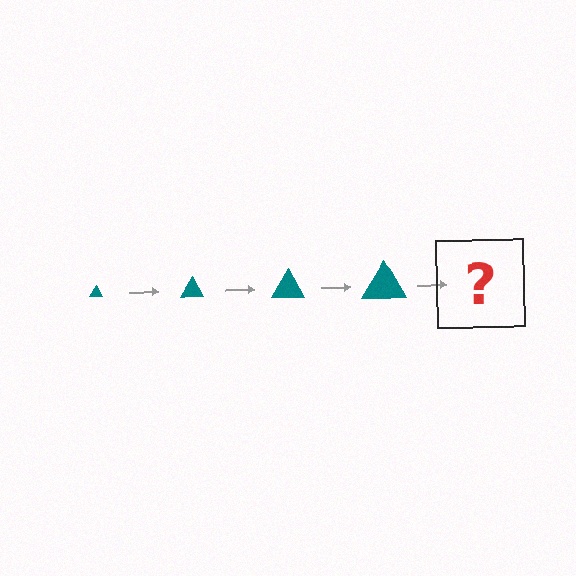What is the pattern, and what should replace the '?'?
The pattern is that the triangle gets progressively larger each step. The '?' should be a teal triangle, larger than the previous one.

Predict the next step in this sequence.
The next step is a teal triangle, larger than the previous one.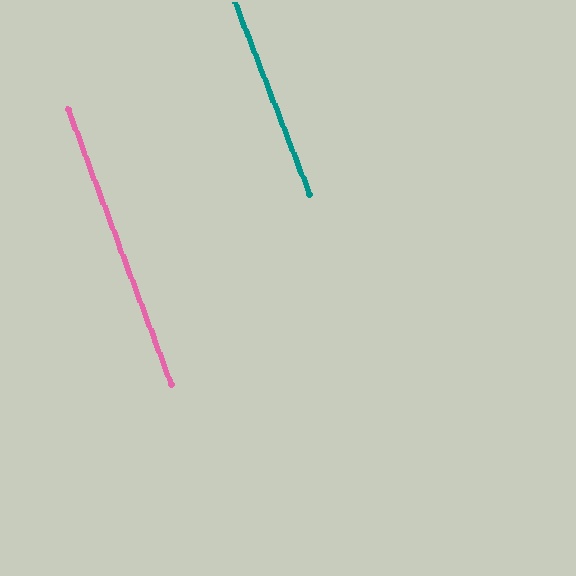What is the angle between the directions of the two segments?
Approximately 1 degree.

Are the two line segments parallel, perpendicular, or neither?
Parallel — their directions differ by only 0.6°.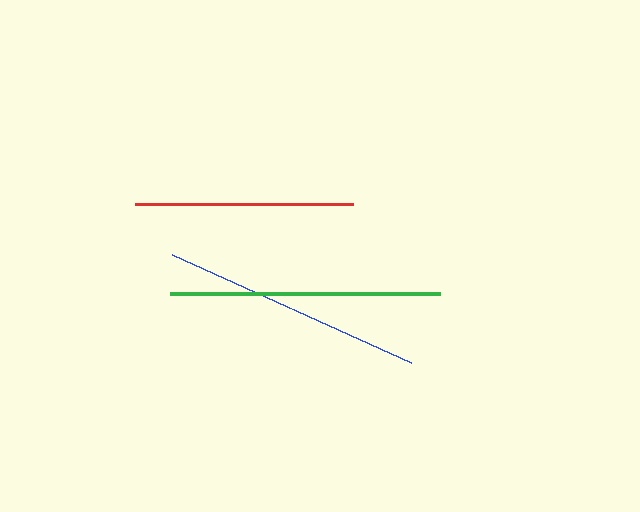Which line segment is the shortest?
The red line is the shortest at approximately 218 pixels.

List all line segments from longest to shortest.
From longest to shortest: green, blue, red.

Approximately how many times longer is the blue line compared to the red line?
The blue line is approximately 1.2 times the length of the red line.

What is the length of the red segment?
The red segment is approximately 218 pixels long.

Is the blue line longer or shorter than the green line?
The green line is longer than the blue line.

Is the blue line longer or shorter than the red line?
The blue line is longer than the red line.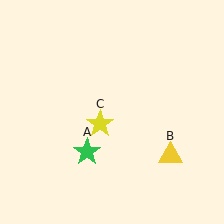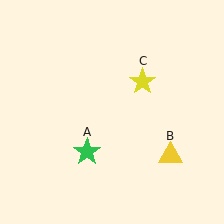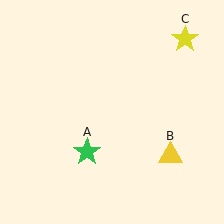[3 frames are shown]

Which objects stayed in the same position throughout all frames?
Green star (object A) and yellow triangle (object B) remained stationary.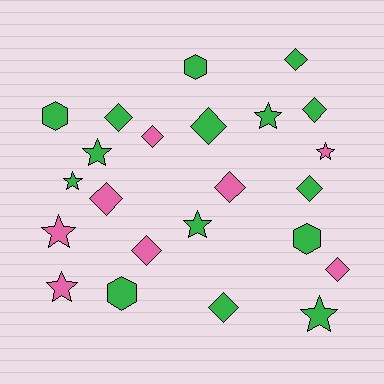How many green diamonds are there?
There are 6 green diamonds.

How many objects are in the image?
There are 23 objects.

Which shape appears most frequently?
Diamond, with 11 objects.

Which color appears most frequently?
Green, with 15 objects.